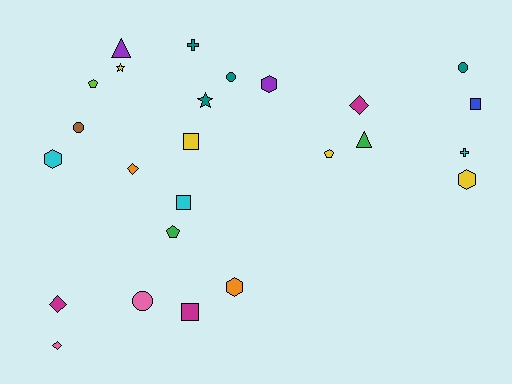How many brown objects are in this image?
There is 1 brown object.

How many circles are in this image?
There are 4 circles.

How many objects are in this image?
There are 25 objects.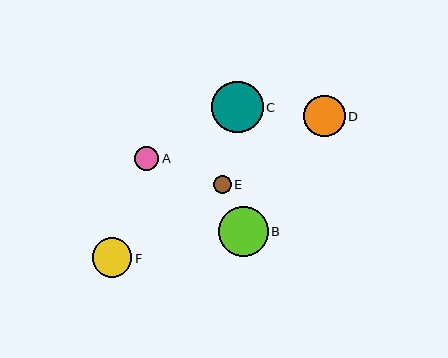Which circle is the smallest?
Circle E is the smallest with a size of approximately 18 pixels.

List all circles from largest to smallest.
From largest to smallest: C, B, D, F, A, E.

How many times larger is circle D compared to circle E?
Circle D is approximately 2.3 times the size of circle E.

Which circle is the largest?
Circle C is the largest with a size of approximately 51 pixels.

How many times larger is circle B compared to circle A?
Circle B is approximately 2.1 times the size of circle A.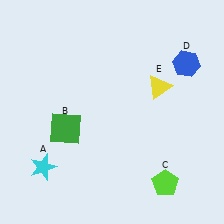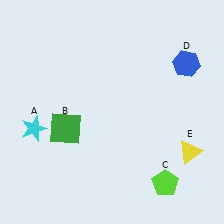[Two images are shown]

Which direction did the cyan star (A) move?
The cyan star (A) moved up.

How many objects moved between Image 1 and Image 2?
2 objects moved between the two images.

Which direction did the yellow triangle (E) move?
The yellow triangle (E) moved down.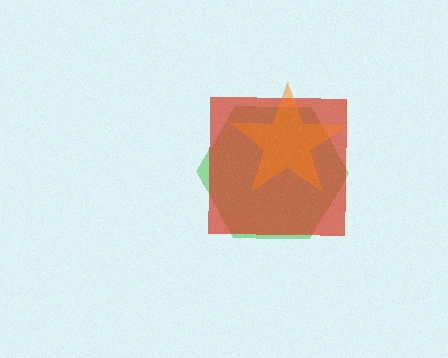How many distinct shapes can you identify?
There are 3 distinct shapes: a green hexagon, a red square, an orange star.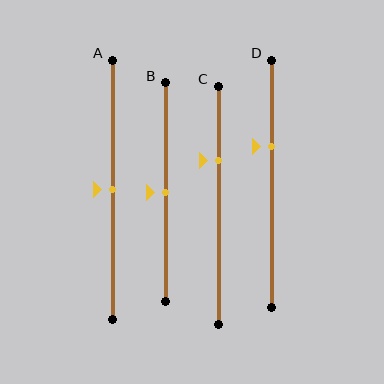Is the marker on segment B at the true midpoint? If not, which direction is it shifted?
Yes, the marker on segment B is at the true midpoint.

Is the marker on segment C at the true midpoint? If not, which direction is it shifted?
No, the marker on segment C is shifted upward by about 19% of the segment length.